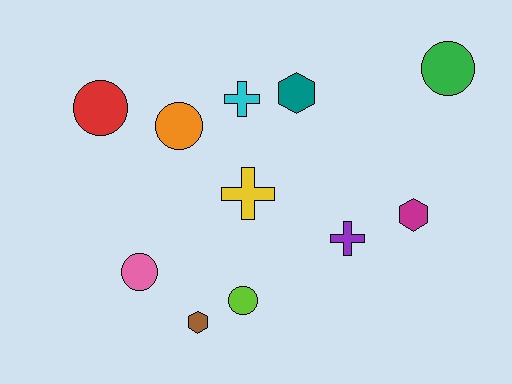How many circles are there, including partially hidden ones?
There are 5 circles.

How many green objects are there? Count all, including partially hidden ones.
There is 1 green object.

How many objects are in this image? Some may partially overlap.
There are 11 objects.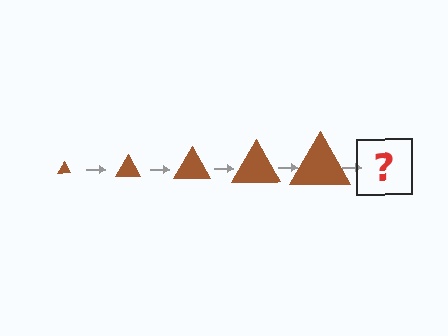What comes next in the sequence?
The next element should be a brown triangle, larger than the previous one.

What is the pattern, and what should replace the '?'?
The pattern is that the triangle gets progressively larger each step. The '?' should be a brown triangle, larger than the previous one.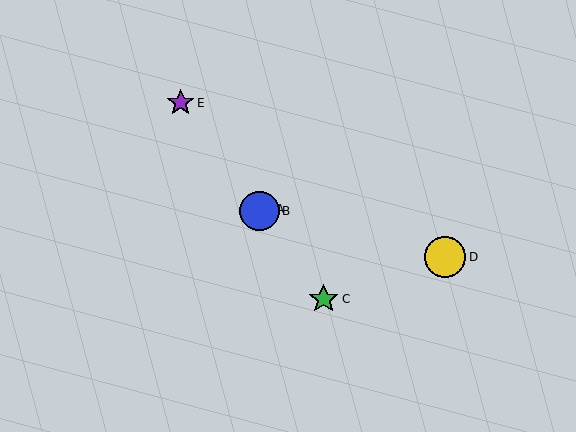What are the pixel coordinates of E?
Object E is at (181, 103).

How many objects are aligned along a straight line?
4 objects (A, B, C, E) are aligned along a straight line.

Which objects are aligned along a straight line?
Objects A, B, C, E are aligned along a straight line.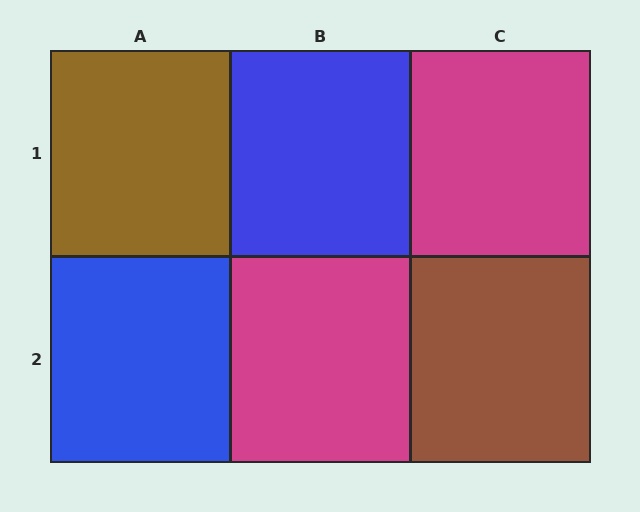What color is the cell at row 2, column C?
Brown.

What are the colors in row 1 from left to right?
Brown, blue, magenta.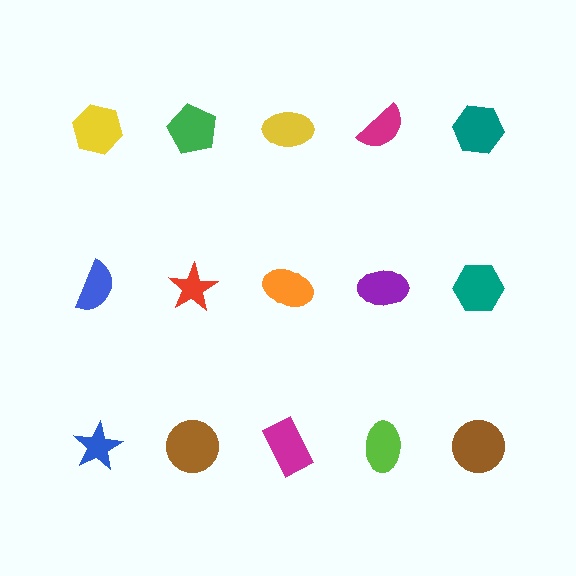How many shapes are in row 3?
5 shapes.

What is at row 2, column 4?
A purple ellipse.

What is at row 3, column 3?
A magenta rectangle.